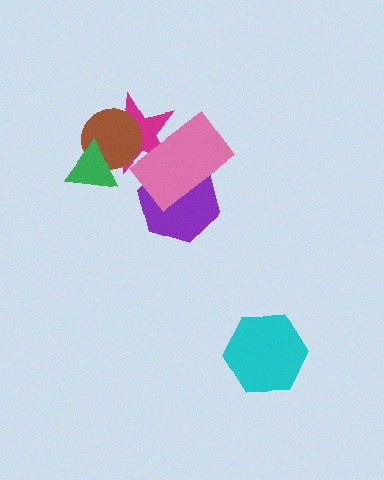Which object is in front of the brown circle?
The green triangle is in front of the brown circle.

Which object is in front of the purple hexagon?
The pink rectangle is in front of the purple hexagon.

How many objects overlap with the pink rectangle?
2 objects overlap with the pink rectangle.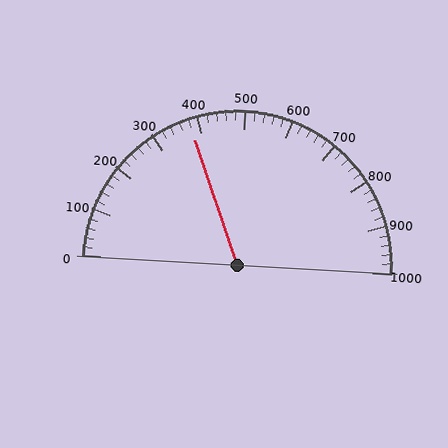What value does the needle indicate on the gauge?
The needle indicates approximately 380.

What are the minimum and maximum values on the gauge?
The gauge ranges from 0 to 1000.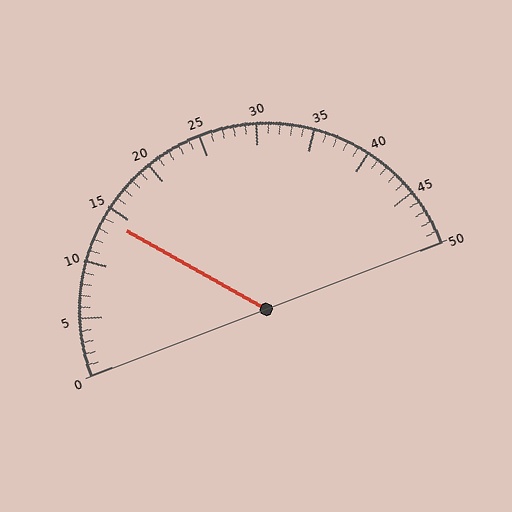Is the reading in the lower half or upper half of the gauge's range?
The reading is in the lower half of the range (0 to 50).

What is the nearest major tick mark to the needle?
The nearest major tick mark is 15.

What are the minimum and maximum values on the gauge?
The gauge ranges from 0 to 50.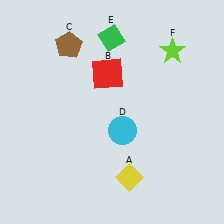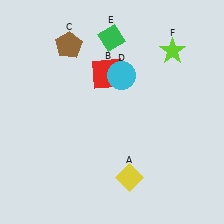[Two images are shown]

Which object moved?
The cyan circle (D) moved up.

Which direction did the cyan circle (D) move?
The cyan circle (D) moved up.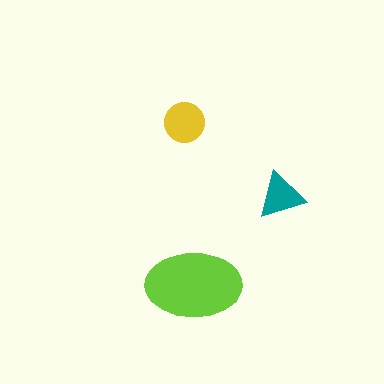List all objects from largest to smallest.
The lime ellipse, the yellow circle, the teal triangle.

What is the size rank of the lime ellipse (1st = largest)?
1st.